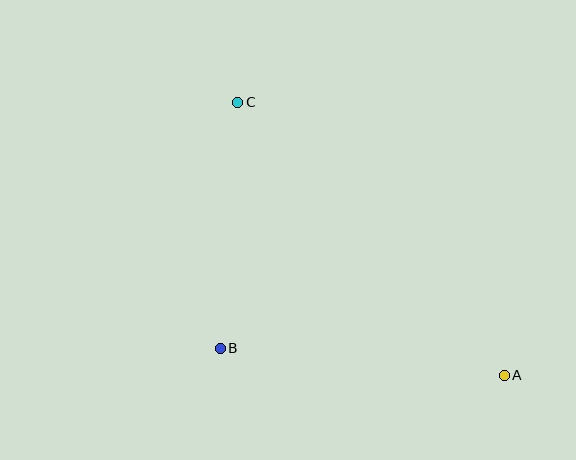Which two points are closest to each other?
Points B and C are closest to each other.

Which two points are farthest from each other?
Points A and C are farthest from each other.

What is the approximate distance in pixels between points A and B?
The distance between A and B is approximately 285 pixels.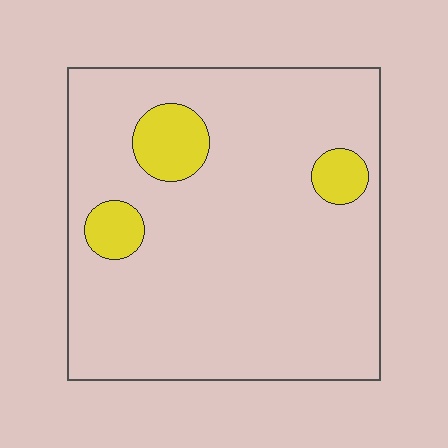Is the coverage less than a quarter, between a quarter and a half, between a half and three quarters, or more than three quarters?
Less than a quarter.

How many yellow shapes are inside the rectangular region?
3.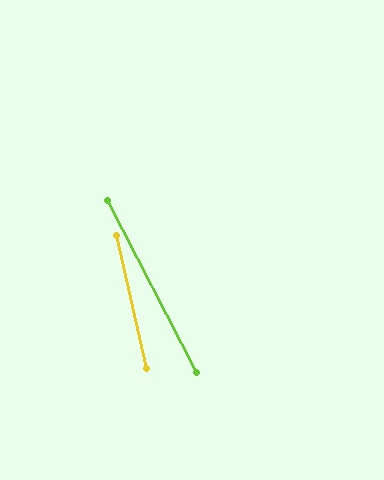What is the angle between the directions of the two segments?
Approximately 15 degrees.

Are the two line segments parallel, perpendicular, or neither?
Neither parallel nor perpendicular — they differ by about 15°.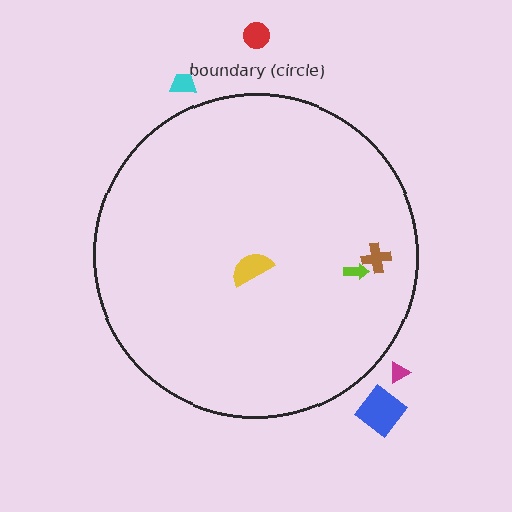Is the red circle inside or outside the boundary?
Outside.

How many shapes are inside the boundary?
3 inside, 4 outside.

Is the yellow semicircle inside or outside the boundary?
Inside.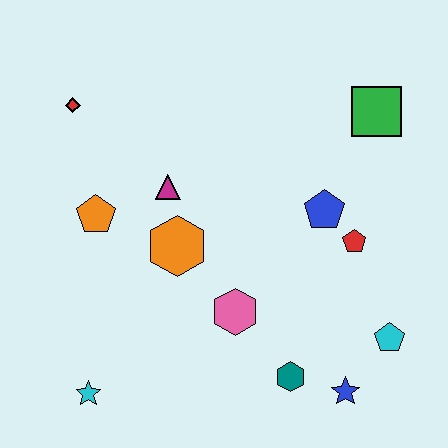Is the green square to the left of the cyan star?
No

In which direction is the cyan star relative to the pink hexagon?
The cyan star is to the left of the pink hexagon.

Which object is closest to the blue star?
The teal hexagon is closest to the blue star.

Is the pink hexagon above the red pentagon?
No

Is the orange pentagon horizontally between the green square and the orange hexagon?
No